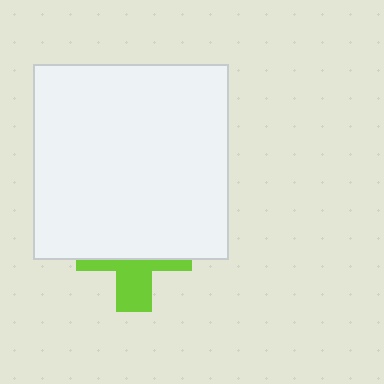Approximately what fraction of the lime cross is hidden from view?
Roughly 60% of the lime cross is hidden behind the white square.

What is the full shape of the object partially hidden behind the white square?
The partially hidden object is a lime cross.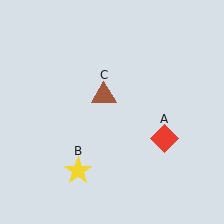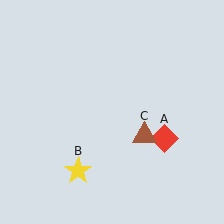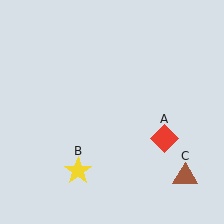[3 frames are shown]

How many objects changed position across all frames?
1 object changed position: brown triangle (object C).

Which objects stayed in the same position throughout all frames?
Red diamond (object A) and yellow star (object B) remained stationary.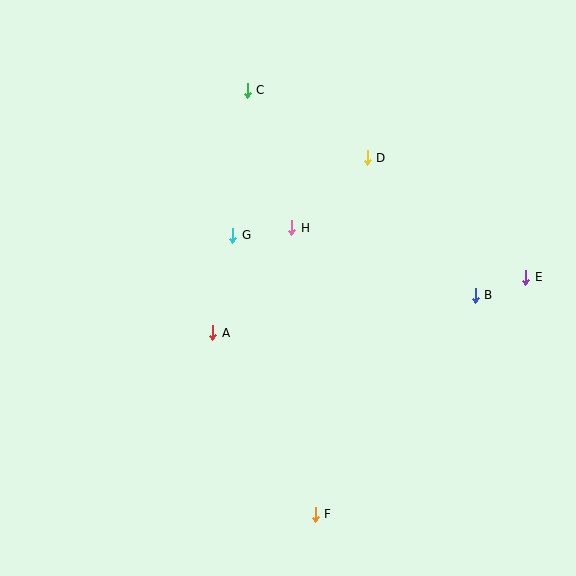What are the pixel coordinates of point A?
Point A is at (213, 333).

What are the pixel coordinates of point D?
Point D is at (367, 158).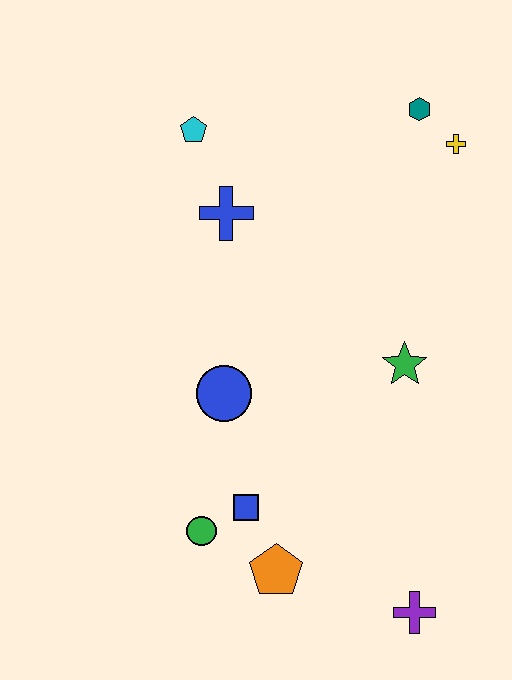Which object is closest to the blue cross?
The cyan pentagon is closest to the blue cross.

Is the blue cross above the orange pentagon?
Yes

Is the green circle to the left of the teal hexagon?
Yes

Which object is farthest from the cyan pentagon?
The purple cross is farthest from the cyan pentagon.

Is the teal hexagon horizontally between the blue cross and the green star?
No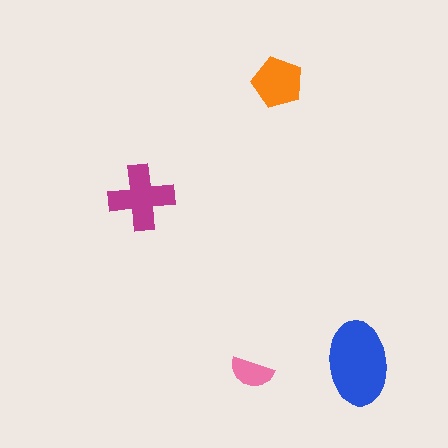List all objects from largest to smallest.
The blue ellipse, the magenta cross, the orange pentagon, the pink semicircle.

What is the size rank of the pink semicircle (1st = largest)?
4th.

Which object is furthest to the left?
The magenta cross is leftmost.